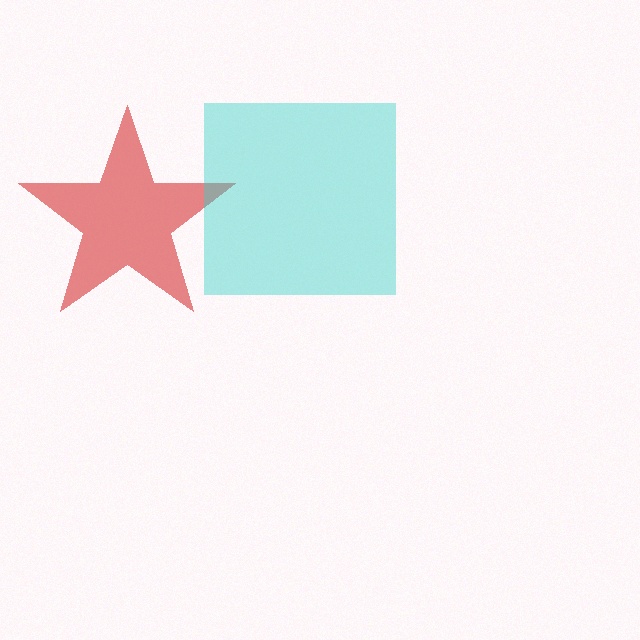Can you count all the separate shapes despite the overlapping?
Yes, there are 2 separate shapes.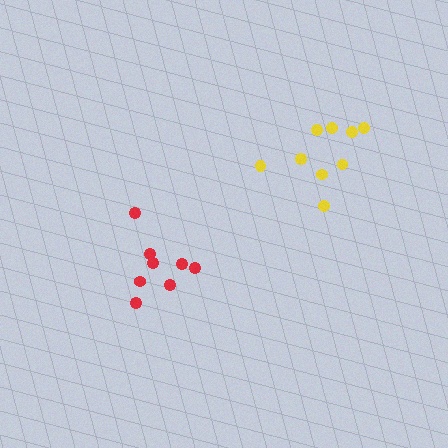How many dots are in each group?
Group 1: 8 dots, Group 2: 9 dots (17 total).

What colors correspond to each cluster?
The clusters are colored: red, yellow.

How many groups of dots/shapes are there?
There are 2 groups.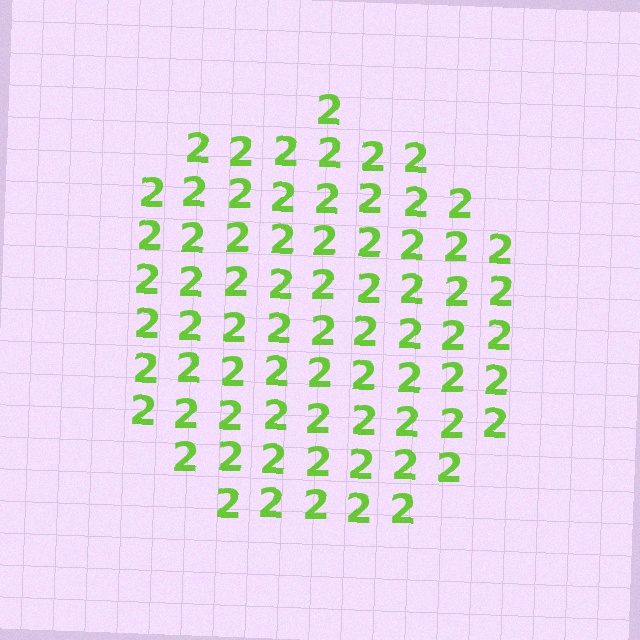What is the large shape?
The large shape is a circle.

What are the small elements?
The small elements are digit 2's.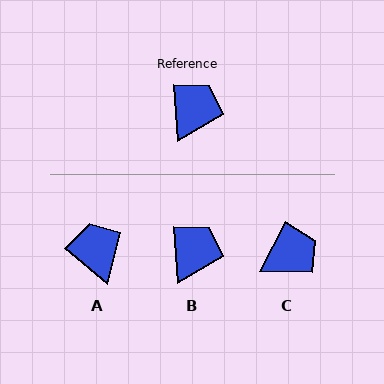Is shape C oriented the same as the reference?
No, it is off by about 32 degrees.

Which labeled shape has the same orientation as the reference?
B.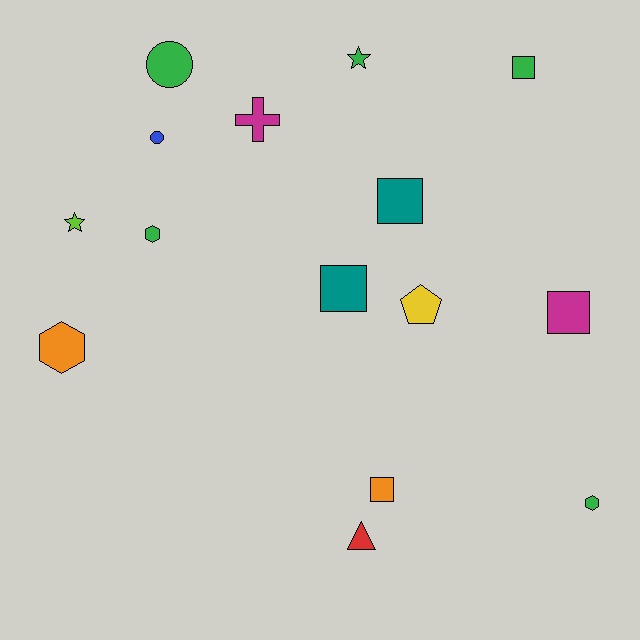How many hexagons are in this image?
There are 3 hexagons.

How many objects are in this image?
There are 15 objects.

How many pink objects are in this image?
There are no pink objects.